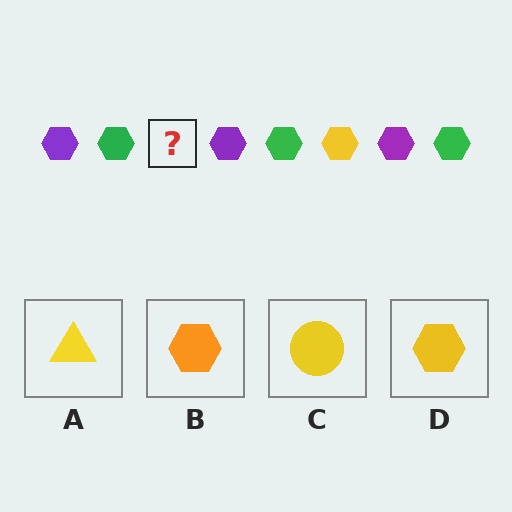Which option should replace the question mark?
Option D.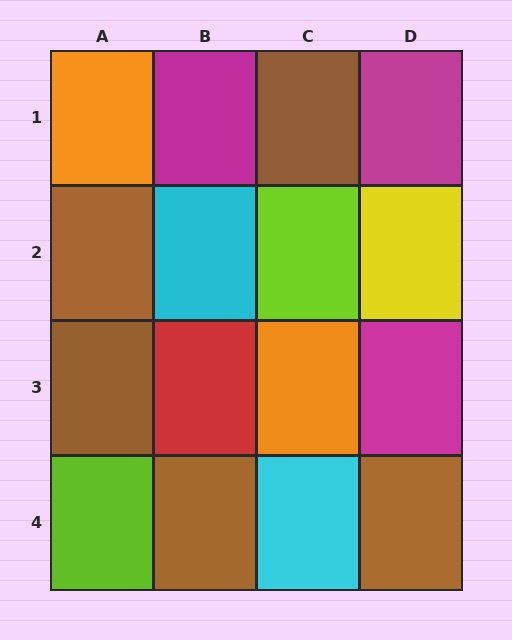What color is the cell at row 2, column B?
Cyan.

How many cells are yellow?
1 cell is yellow.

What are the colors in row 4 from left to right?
Lime, brown, cyan, brown.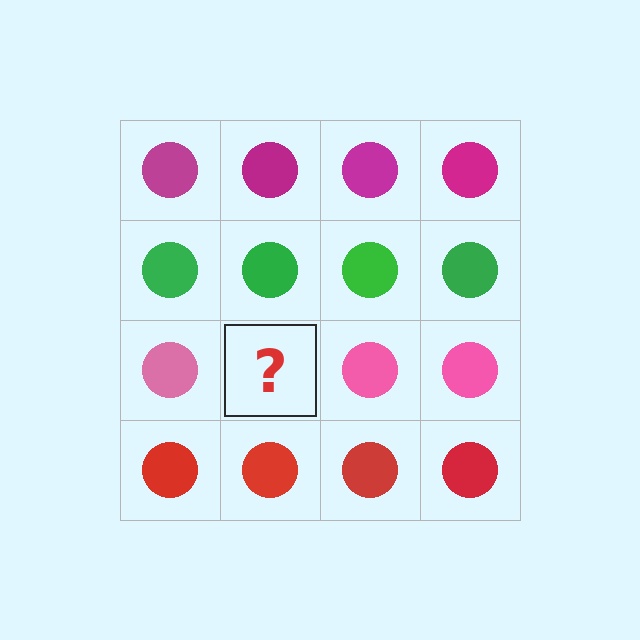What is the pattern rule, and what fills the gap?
The rule is that each row has a consistent color. The gap should be filled with a pink circle.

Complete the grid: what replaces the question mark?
The question mark should be replaced with a pink circle.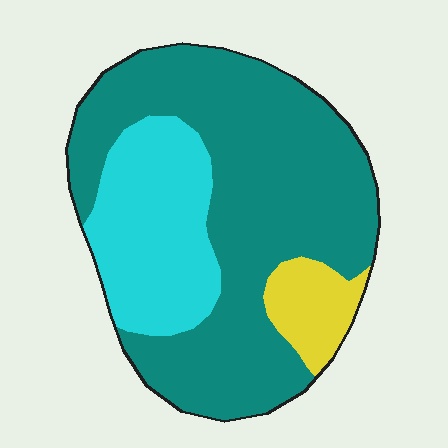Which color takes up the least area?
Yellow, at roughly 10%.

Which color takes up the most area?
Teal, at roughly 65%.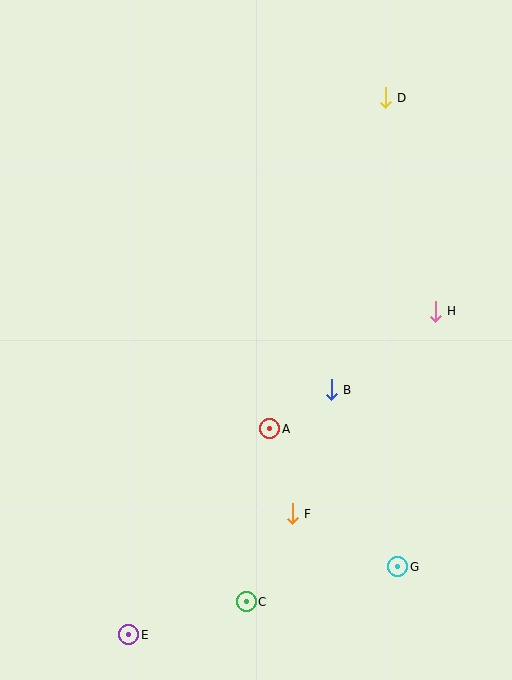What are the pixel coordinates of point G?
Point G is at (398, 567).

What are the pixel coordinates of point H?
Point H is at (435, 311).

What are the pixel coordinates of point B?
Point B is at (331, 390).